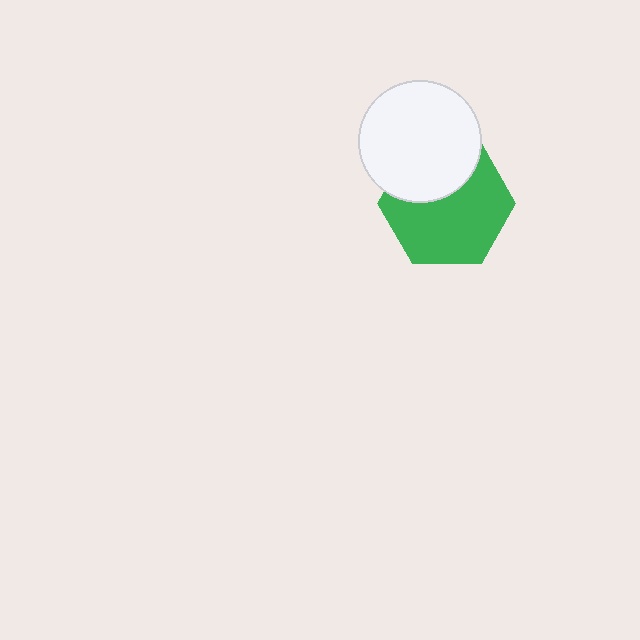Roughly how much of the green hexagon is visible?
Most of it is visible (roughly 66%).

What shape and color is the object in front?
The object in front is a white circle.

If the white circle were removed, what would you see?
You would see the complete green hexagon.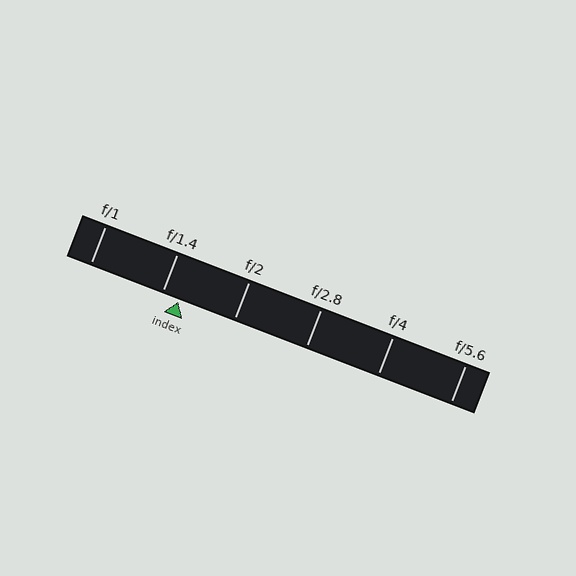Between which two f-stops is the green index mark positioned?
The index mark is between f/1.4 and f/2.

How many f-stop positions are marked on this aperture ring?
There are 6 f-stop positions marked.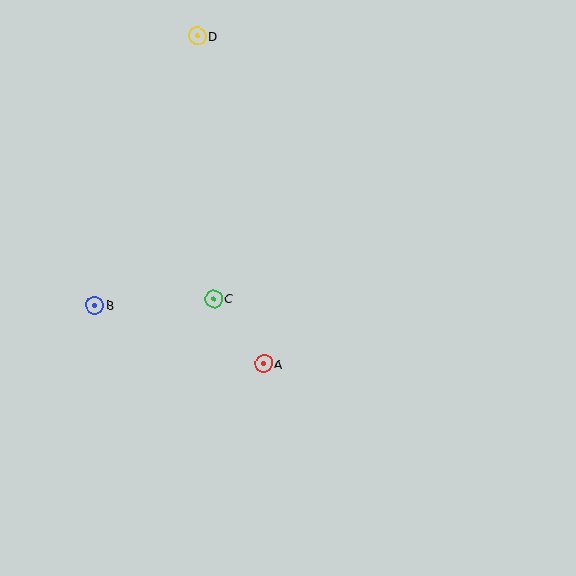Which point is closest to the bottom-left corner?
Point B is closest to the bottom-left corner.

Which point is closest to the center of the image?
Point C at (214, 299) is closest to the center.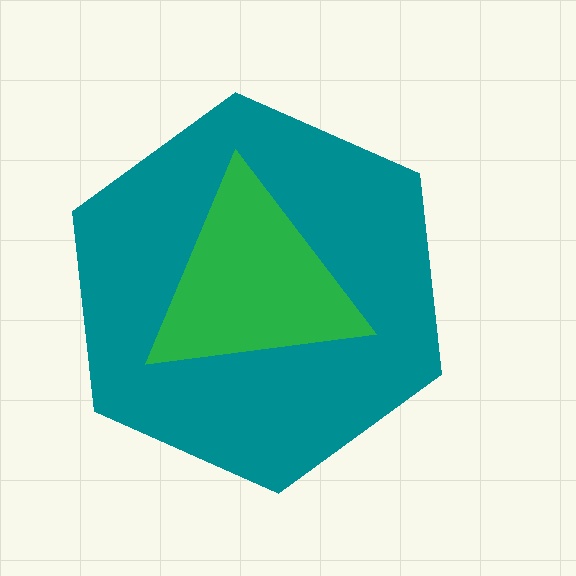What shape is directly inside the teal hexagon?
The green triangle.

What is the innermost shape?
The green triangle.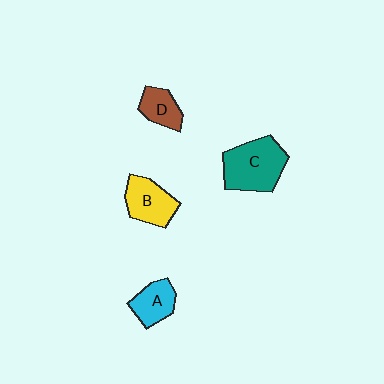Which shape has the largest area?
Shape C (teal).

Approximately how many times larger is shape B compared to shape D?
Approximately 1.5 times.